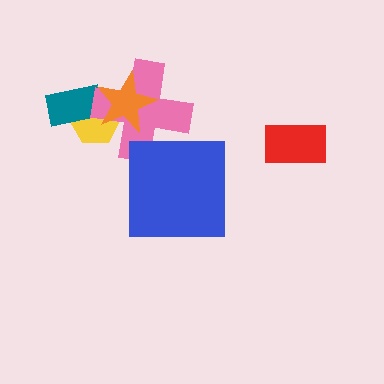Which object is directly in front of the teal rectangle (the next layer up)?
The pink cross is directly in front of the teal rectangle.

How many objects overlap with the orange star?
3 objects overlap with the orange star.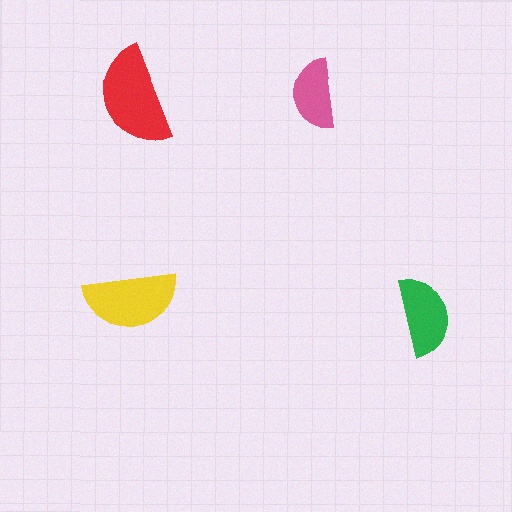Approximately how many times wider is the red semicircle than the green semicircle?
About 1.5 times wider.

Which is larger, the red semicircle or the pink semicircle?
The red one.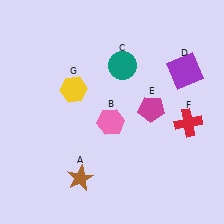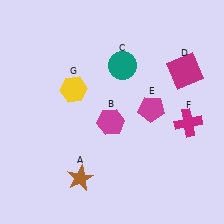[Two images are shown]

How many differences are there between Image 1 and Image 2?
There are 3 differences between the two images.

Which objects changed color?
B changed from pink to magenta. D changed from purple to magenta. F changed from red to magenta.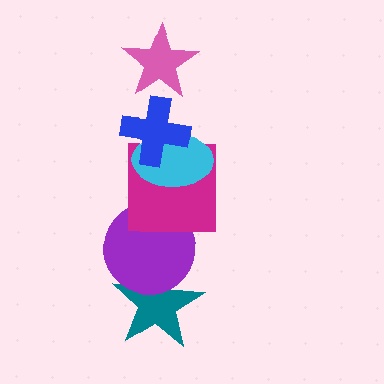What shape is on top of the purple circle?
The magenta square is on top of the purple circle.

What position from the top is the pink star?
The pink star is 1st from the top.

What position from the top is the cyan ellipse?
The cyan ellipse is 3rd from the top.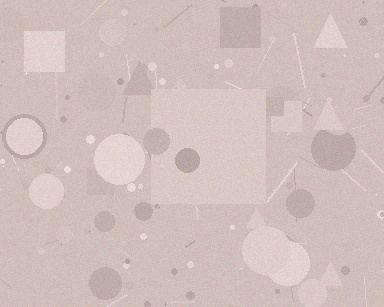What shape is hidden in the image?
A square is hidden in the image.